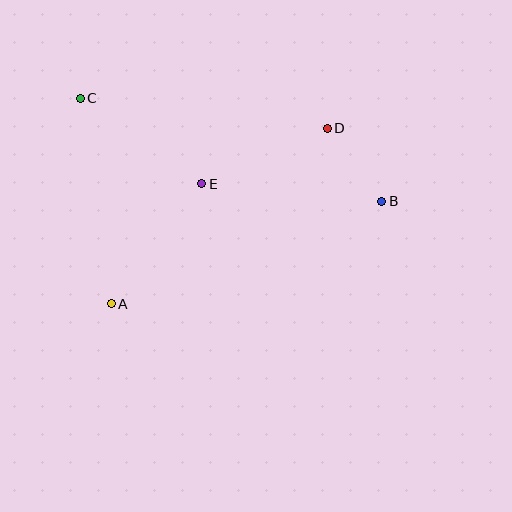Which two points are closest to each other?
Points B and D are closest to each other.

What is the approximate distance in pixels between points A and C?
The distance between A and C is approximately 207 pixels.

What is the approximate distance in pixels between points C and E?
The distance between C and E is approximately 148 pixels.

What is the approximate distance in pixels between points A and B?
The distance between A and B is approximately 289 pixels.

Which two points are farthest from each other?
Points B and C are farthest from each other.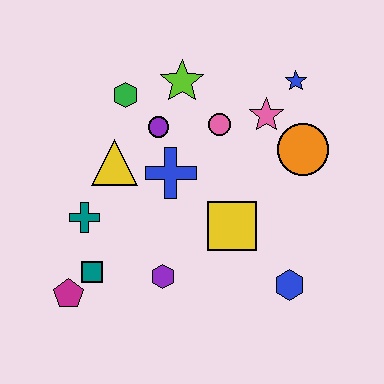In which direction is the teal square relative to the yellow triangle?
The teal square is below the yellow triangle.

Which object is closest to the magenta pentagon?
The teal square is closest to the magenta pentagon.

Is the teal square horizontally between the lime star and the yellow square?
No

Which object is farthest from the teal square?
The blue star is farthest from the teal square.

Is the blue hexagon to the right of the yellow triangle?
Yes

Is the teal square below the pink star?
Yes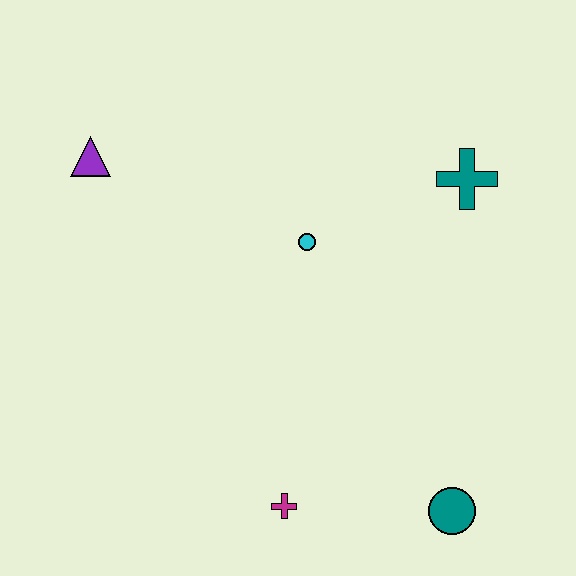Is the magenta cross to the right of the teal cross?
No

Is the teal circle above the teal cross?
No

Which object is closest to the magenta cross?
The teal circle is closest to the magenta cross.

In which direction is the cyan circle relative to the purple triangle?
The cyan circle is to the right of the purple triangle.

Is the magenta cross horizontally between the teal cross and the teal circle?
No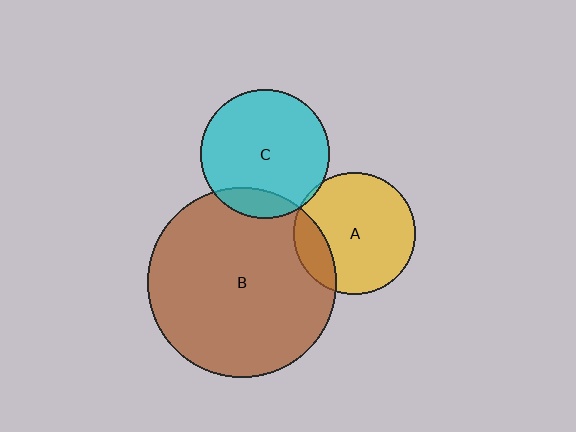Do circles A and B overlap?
Yes.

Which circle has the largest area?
Circle B (brown).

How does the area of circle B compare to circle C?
Approximately 2.2 times.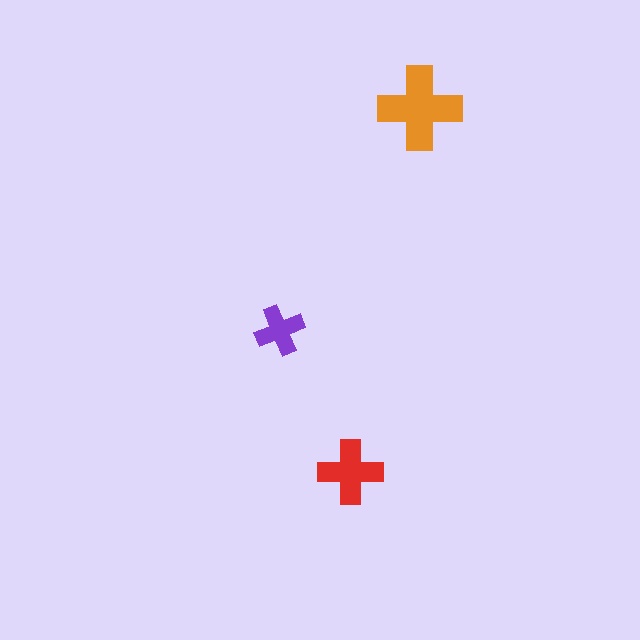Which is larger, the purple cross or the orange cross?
The orange one.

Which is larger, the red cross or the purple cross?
The red one.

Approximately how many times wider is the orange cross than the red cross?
About 1.5 times wider.